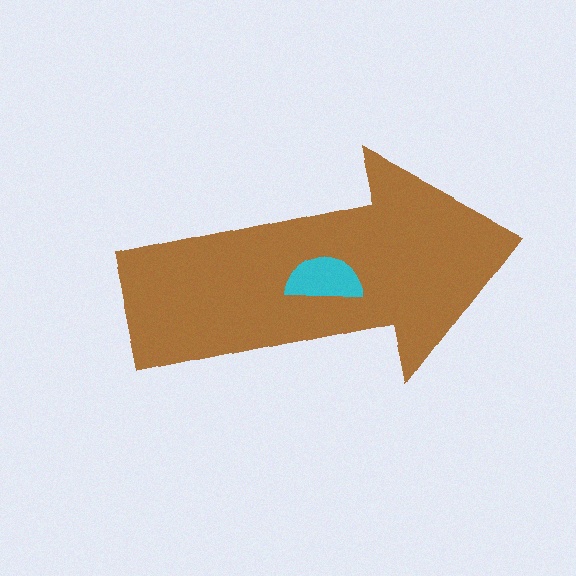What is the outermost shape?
The brown arrow.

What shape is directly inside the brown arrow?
The cyan semicircle.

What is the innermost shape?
The cyan semicircle.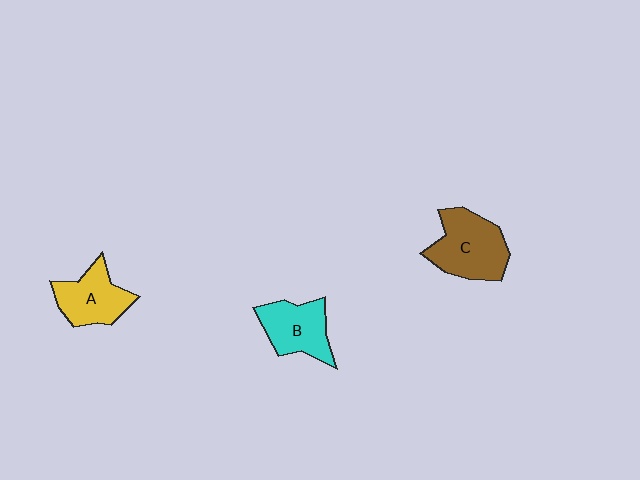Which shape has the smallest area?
Shape A (yellow).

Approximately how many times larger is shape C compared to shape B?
Approximately 1.3 times.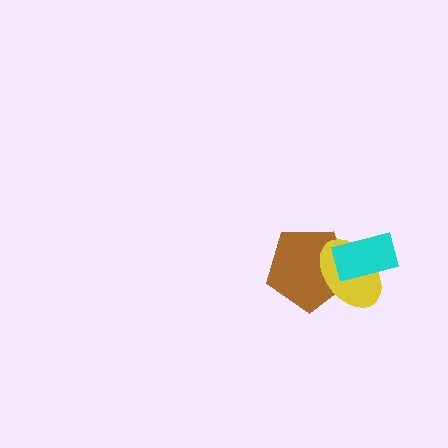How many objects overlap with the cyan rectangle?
2 objects overlap with the cyan rectangle.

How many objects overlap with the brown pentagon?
2 objects overlap with the brown pentagon.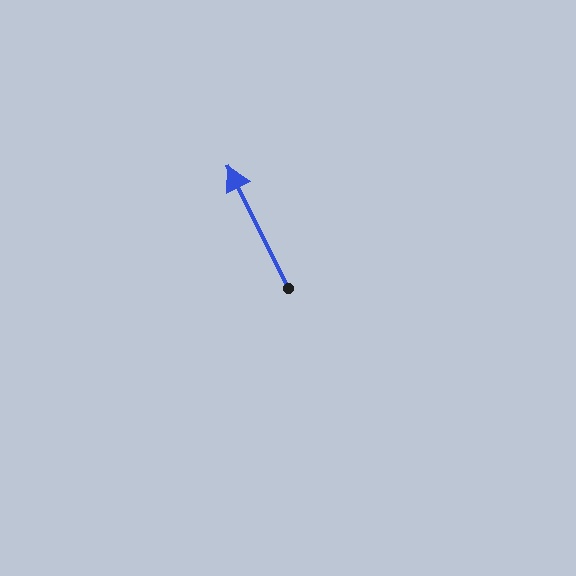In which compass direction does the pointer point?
Northwest.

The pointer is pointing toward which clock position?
Roughly 11 o'clock.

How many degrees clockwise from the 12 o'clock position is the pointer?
Approximately 334 degrees.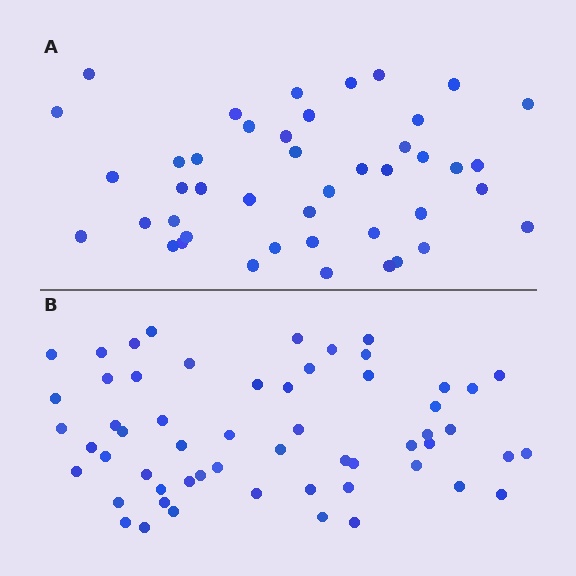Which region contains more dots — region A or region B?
Region B (the bottom region) has more dots.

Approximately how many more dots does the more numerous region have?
Region B has approximately 15 more dots than region A.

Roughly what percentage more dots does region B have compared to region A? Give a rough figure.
About 30% more.